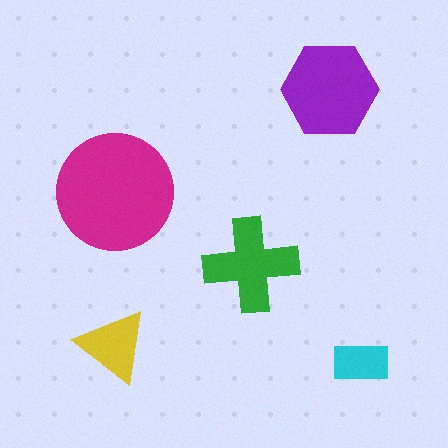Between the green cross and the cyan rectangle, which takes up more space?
The green cross.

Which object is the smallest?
The cyan rectangle.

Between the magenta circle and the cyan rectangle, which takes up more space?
The magenta circle.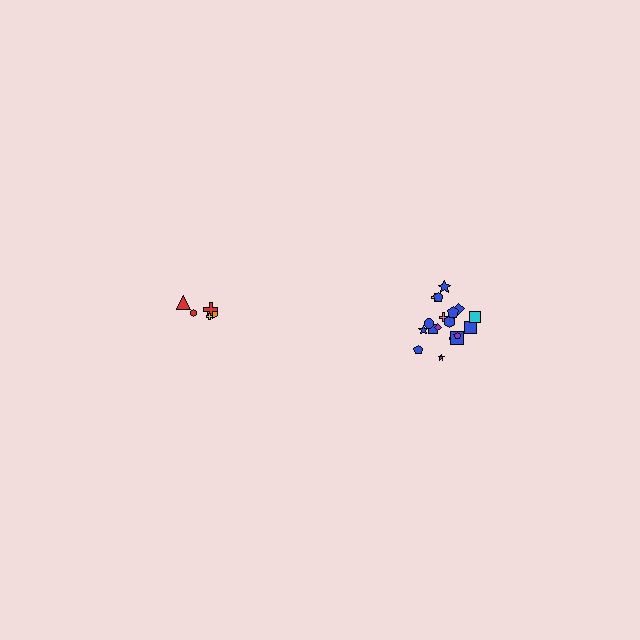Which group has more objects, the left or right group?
The right group.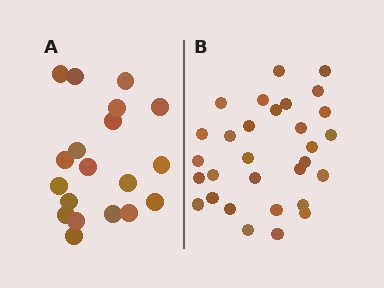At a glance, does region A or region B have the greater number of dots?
Region B (the right region) has more dots.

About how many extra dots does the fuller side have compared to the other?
Region B has roughly 12 or so more dots than region A.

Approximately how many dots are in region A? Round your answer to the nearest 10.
About 20 dots. (The exact count is 19, which rounds to 20.)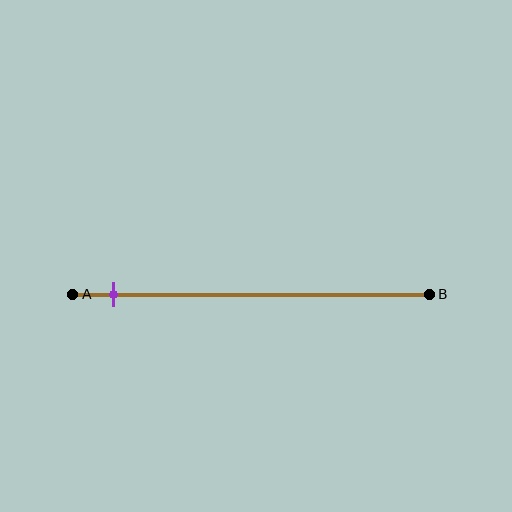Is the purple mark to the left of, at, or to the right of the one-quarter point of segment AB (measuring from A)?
The purple mark is to the left of the one-quarter point of segment AB.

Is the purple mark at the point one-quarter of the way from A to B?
No, the mark is at about 10% from A, not at the 25% one-quarter point.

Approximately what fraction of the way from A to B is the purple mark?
The purple mark is approximately 10% of the way from A to B.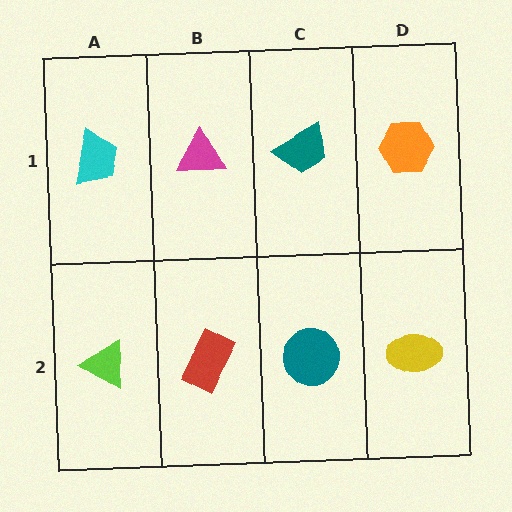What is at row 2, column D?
A yellow ellipse.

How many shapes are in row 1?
4 shapes.